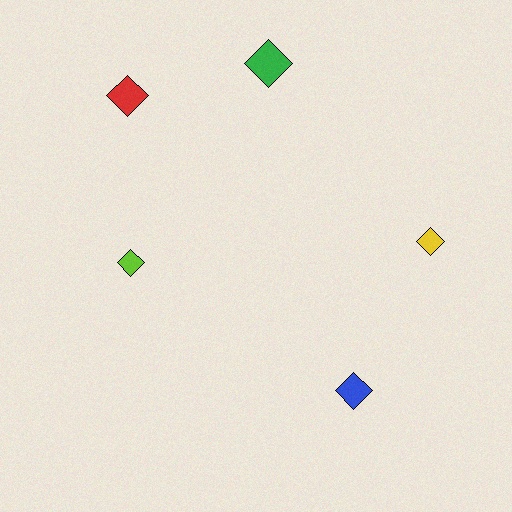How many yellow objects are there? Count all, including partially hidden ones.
There is 1 yellow object.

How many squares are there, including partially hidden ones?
There are no squares.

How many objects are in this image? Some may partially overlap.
There are 5 objects.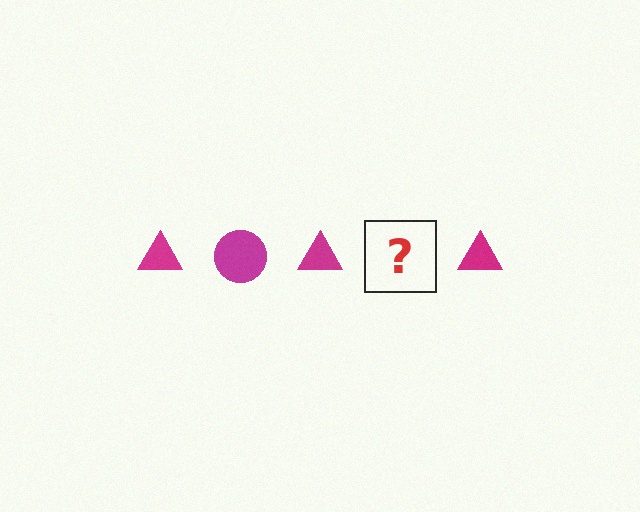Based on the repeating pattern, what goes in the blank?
The blank should be a magenta circle.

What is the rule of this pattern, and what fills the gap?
The rule is that the pattern cycles through triangle, circle shapes in magenta. The gap should be filled with a magenta circle.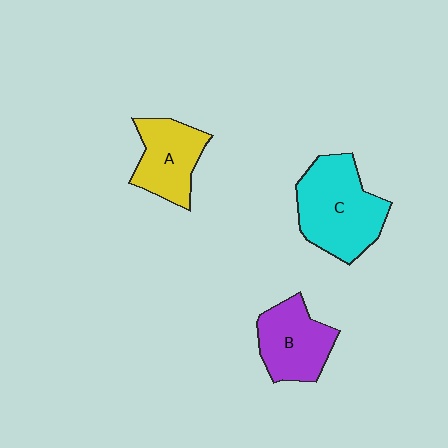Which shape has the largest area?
Shape C (cyan).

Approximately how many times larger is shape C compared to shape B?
Approximately 1.4 times.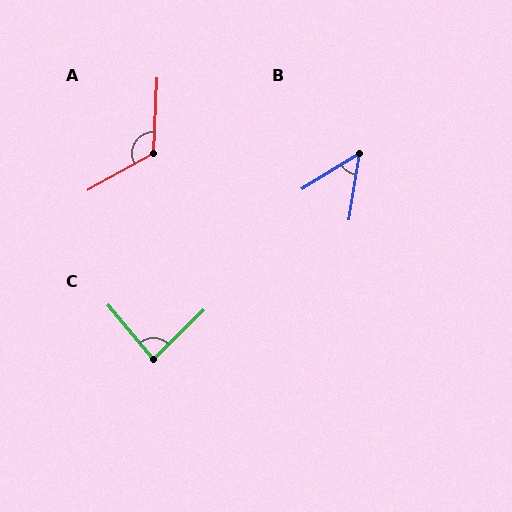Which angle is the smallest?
B, at approximately 50 degrees.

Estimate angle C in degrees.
Approximately 85 degrees.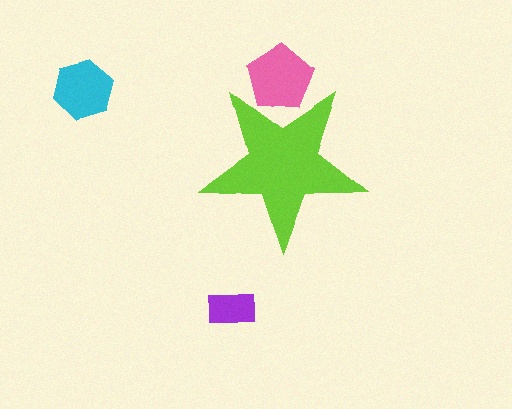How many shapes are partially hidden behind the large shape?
1 shape is partially hidden.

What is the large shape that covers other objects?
A lime star.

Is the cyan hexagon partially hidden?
No, the cyan hexagon is fully visible.